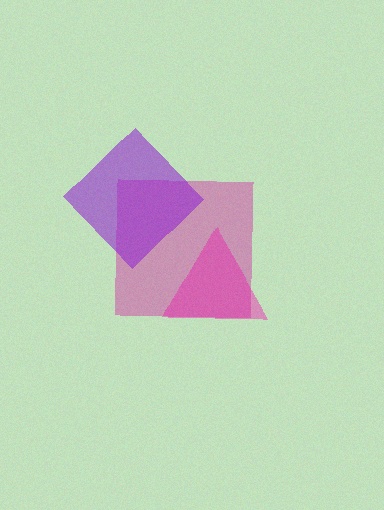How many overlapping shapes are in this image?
There are 3 overlapping shapes in the image.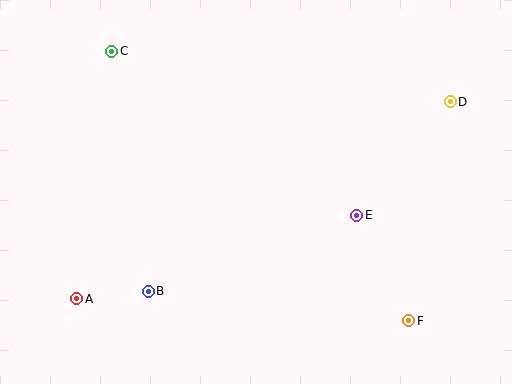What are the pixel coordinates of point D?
Point D is at (450, 102).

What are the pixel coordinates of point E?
Point E is at (357, 215).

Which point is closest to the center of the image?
Point E at (357, 215) is closest to the center.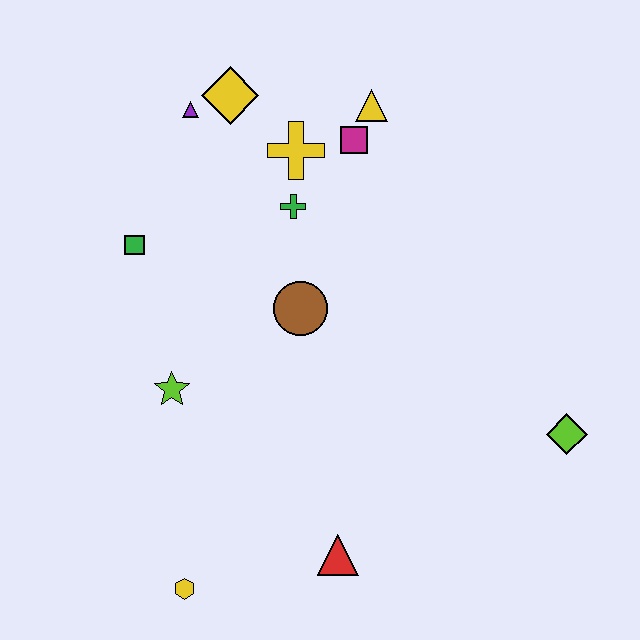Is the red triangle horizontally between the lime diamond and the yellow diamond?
Yes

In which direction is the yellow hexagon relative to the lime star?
The yellow hexagon is below the lime star.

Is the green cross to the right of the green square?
Yes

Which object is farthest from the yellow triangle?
The yellow hexagon is farthest from the yellow triangle.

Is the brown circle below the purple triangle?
Yes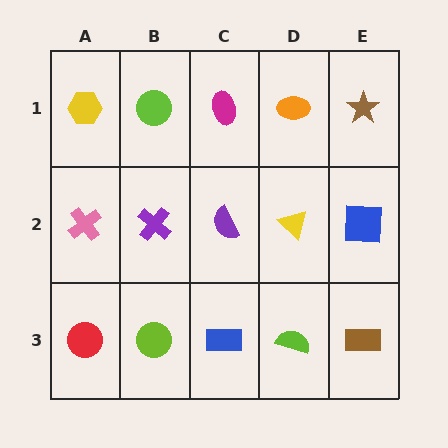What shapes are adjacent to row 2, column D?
An orange ellipse (row 1, column D), a lime semicircle (row 3, column D), a purple semicircle (row 2, column C), a blue square (row 2, column E).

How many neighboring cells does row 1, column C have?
3.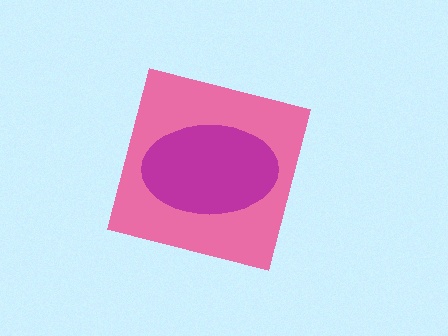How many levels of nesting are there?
2.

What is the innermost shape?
The magenta ellipse.